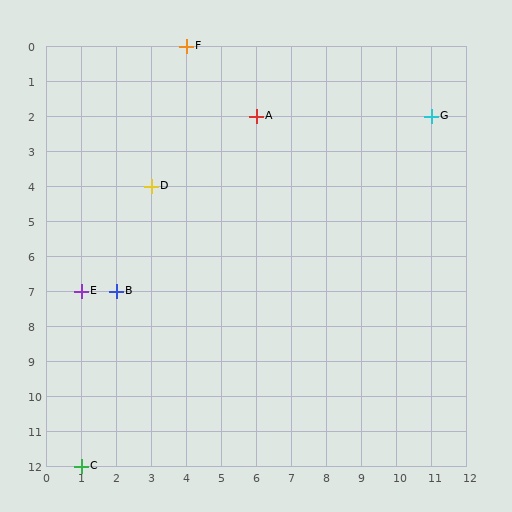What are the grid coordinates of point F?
Point F is at grid coordinates (4, 0).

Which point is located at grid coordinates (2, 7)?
Point B is at (2, 7).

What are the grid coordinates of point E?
Point E is at grid coordinates (1, 7).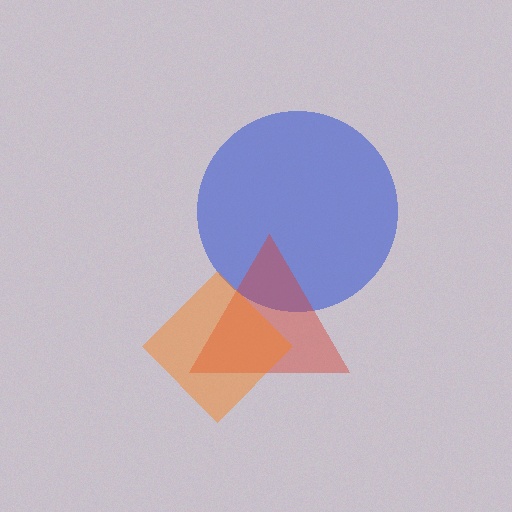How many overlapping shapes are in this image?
There are 3 overlapping shapes in the image.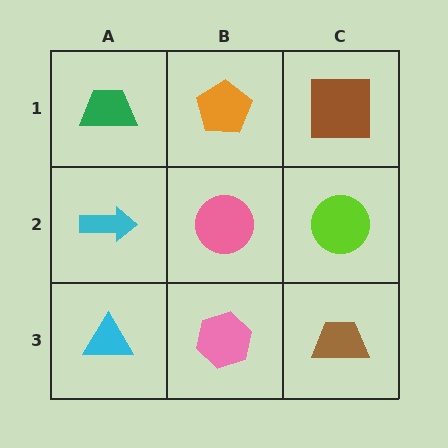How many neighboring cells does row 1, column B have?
3.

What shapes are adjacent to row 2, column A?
A green trapezoid (row 1, column A), a cyan triangle (row 3, column A), a pink circle (row 2, column B).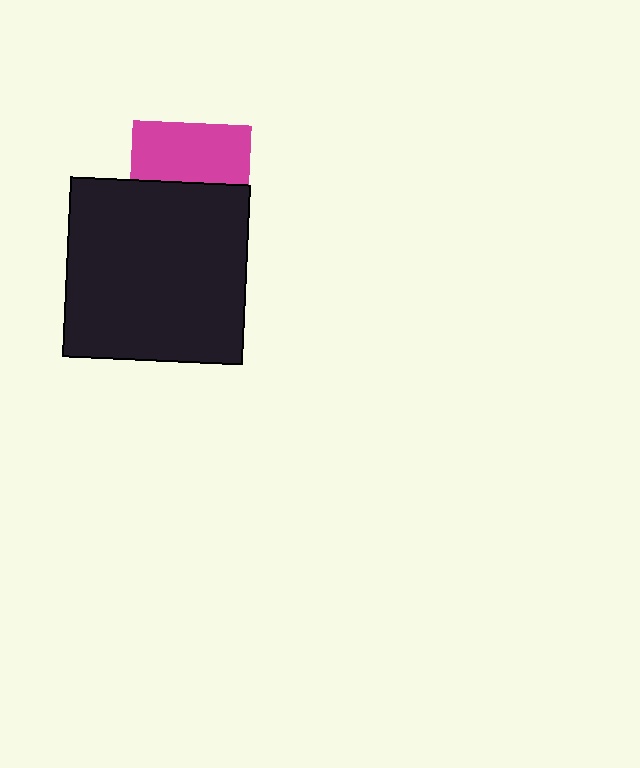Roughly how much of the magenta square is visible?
About half of it is visible (roughly 49%).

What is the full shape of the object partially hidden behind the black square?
The partially hidden object is a magenta square.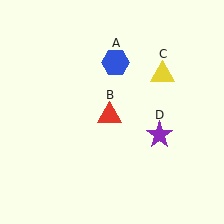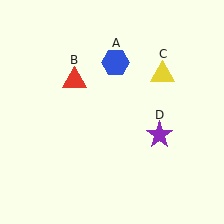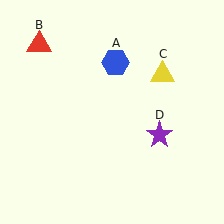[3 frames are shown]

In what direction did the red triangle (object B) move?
The red triangle (object B) moved up and to the left.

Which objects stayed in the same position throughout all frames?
Blue hexagon (object A) and yellow triangle (object C) and purple star (object D) remained stationary.